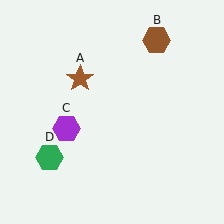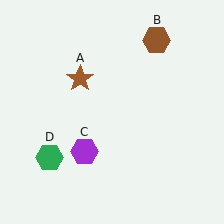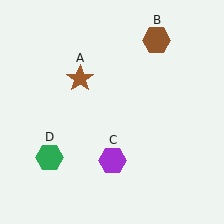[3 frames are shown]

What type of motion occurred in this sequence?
The purple hexagon (object C) rotated counterclockwise around the center of the scene.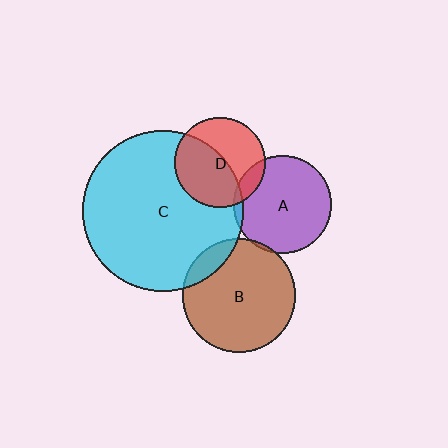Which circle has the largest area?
Circle C (cyan).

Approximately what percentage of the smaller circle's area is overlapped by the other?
Approximately 5%.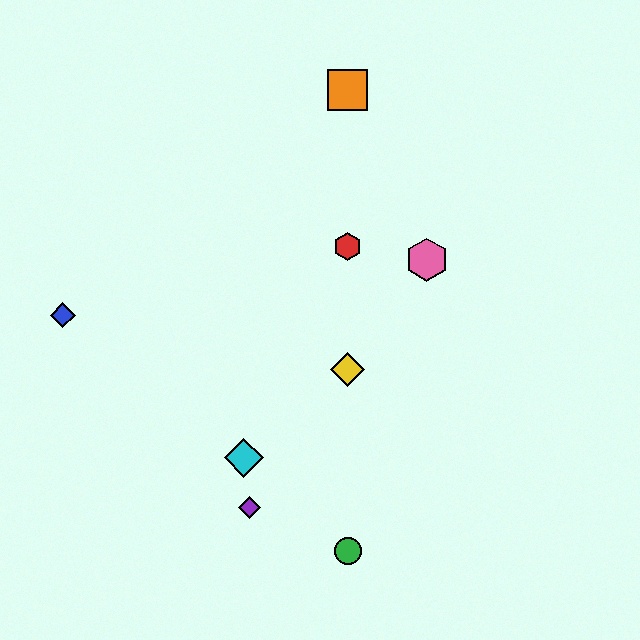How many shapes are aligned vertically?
4 shapes (the red hexagon, the green circle, the yellow diamond, the orange square) are aligned vertically.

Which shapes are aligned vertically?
The red hexagon, the green circle, the yellow diamond, the orange square are aligned vertically.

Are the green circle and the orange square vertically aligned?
Yes, both are at x≈348.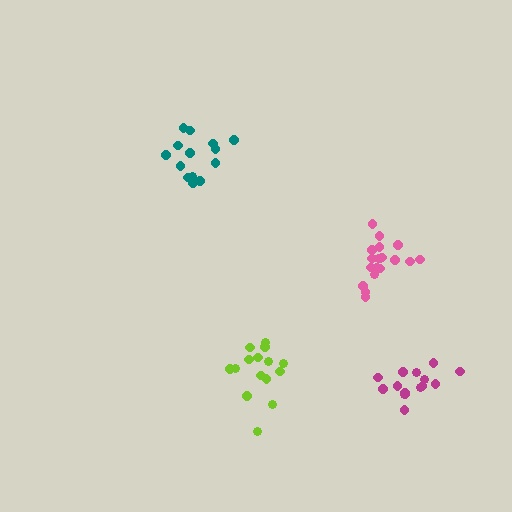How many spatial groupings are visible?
There are 4 spatial groupings.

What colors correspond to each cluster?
The clusters are colored: pink, teal, lime, magenta.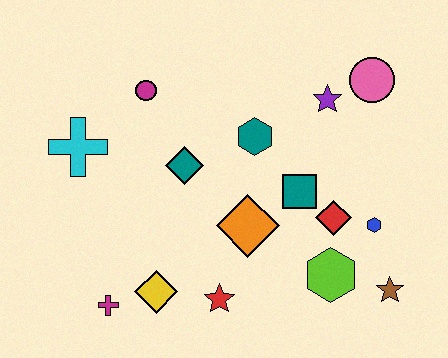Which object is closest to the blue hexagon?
The red diamond is closest to the blue hexagon.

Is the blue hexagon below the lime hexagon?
No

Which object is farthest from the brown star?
The cyan cross is farthest from the brown star.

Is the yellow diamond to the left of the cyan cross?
No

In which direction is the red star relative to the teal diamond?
The red star is below the teal diamond.